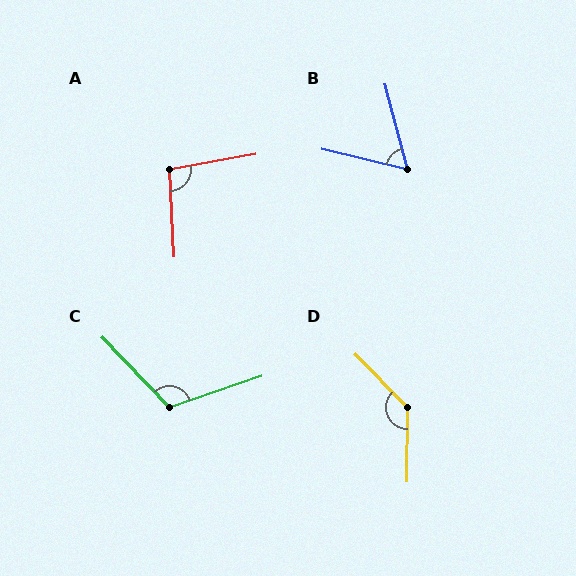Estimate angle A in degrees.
Approximately 97 degrees.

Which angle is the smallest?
B, at approximately 62 degrees.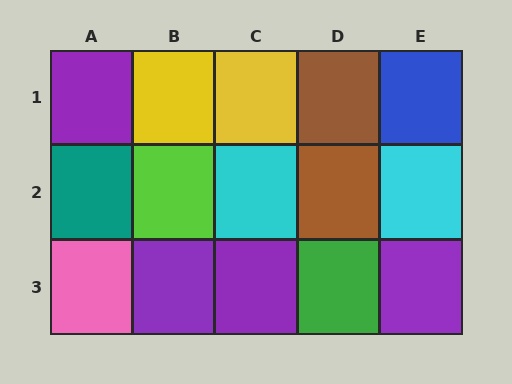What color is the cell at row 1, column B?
Yellow.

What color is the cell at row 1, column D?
Brown.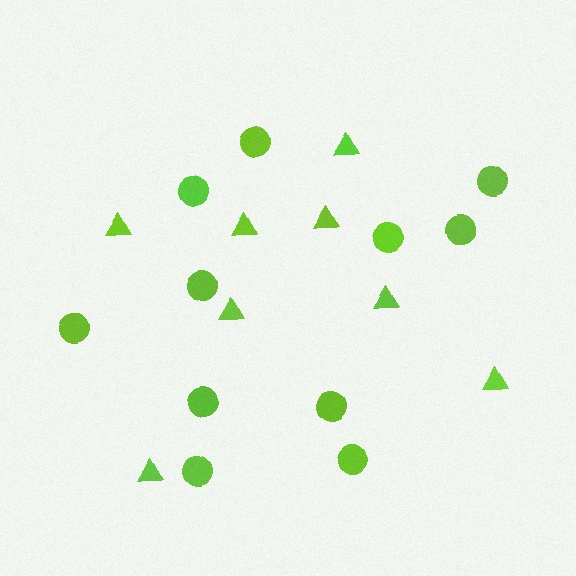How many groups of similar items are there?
There are 2 groups: one group of circles (11) and one group of triangles (8).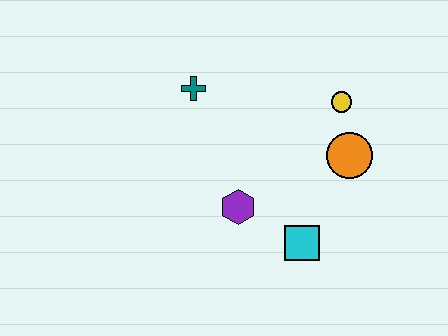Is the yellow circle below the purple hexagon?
No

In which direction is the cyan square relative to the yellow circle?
The cyan square is below the yellow circle.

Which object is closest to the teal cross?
The purple hexagon is closest to the teal cross.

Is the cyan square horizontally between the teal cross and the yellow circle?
Yes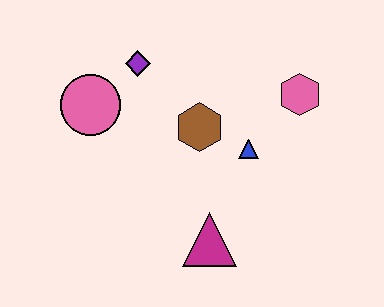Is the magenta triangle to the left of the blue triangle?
Yes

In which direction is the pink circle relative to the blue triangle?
The pink circle is to the left of the blue triangle.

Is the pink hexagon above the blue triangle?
Yes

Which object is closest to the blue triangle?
The brown hexagon is closest to the blue triangle.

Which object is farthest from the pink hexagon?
The pink circle is farthest from the pink hexagon.